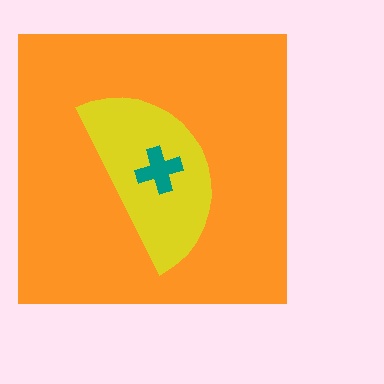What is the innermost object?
The teal cross.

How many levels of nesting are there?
3.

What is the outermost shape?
The orange square.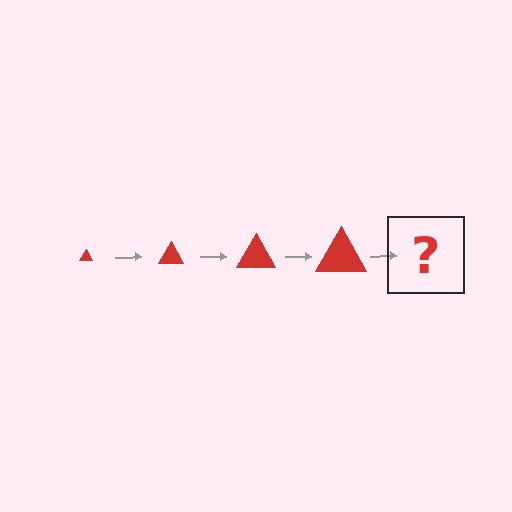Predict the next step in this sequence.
The next step is a red triangle, larger than the previous one.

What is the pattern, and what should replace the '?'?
The pattern is that the triangle gets progressively larger each step. The '?' should be a red triangle, larger than the previous one.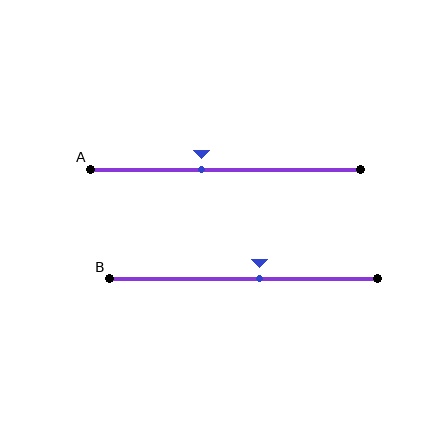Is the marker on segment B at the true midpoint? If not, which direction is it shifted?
No, the marker on segment B is shifted to the right by about 6% of the segment length.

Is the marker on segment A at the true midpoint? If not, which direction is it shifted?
No, the marker on segment A is shifted to the left by about 9% of the segment length.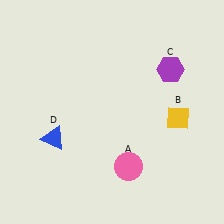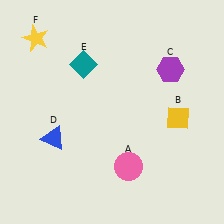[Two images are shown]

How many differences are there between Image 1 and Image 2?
There are 2 differences between the two images.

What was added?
A teal diamond (E), a yellow star (F) were added in Image 2.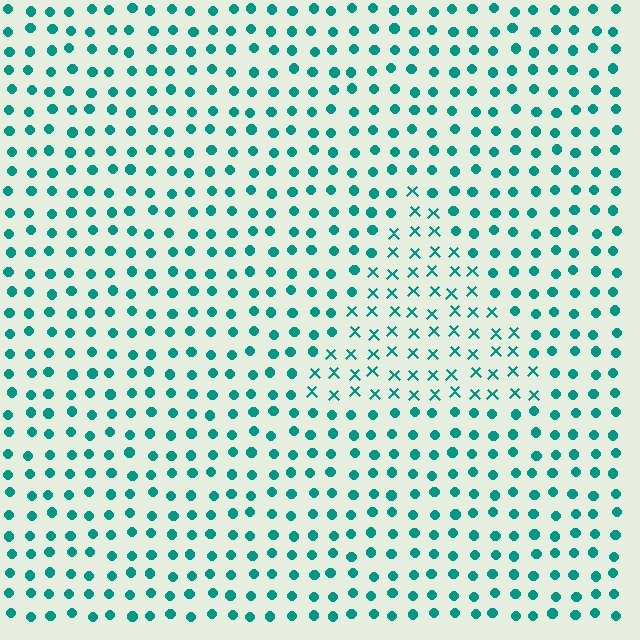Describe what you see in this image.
The image is filled with small teal elements arranged in a uniform grid. A triangle-shaped region contains X marks, while the surrounding area contains circles. The boundary is defined purely by the change in element shape.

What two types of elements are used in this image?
The image uses X marks inside the triangle region and circles outside it.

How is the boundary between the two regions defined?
The boundary is defined by a change in element shape: X marks inside vs. circles outside. All elements share the same color and spacing.